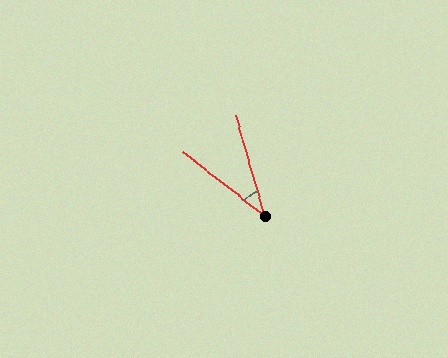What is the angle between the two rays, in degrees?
Approximately 36 degrees.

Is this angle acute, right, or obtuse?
It is acute.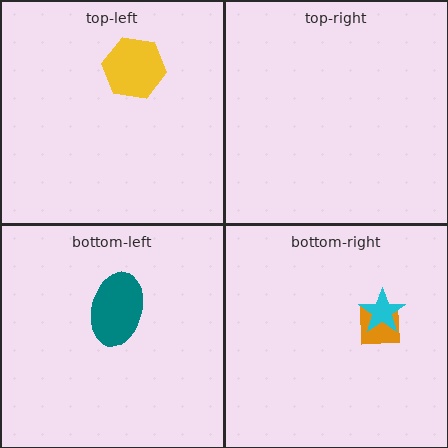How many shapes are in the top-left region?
1.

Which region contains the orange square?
The bottom-right region.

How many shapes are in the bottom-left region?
1.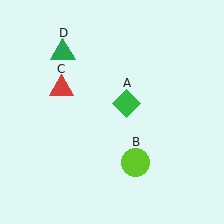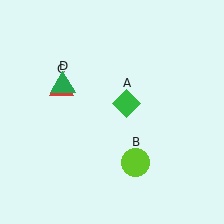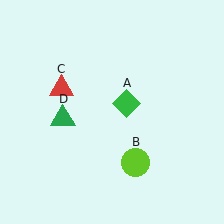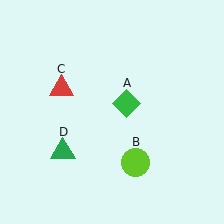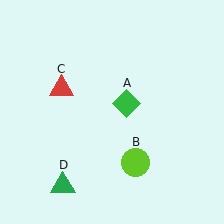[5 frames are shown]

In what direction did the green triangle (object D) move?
The green triangle (object D) moved down.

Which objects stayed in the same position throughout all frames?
Green diamond (object A) and lime circle (object B) and red triangle (object C) remained stationary.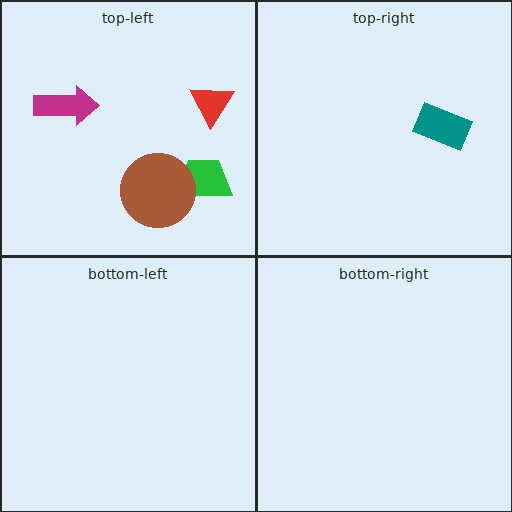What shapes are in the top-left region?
The magenta arrow, the green trapezoid, the brown circle, the red triangle.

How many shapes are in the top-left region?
4.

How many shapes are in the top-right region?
1.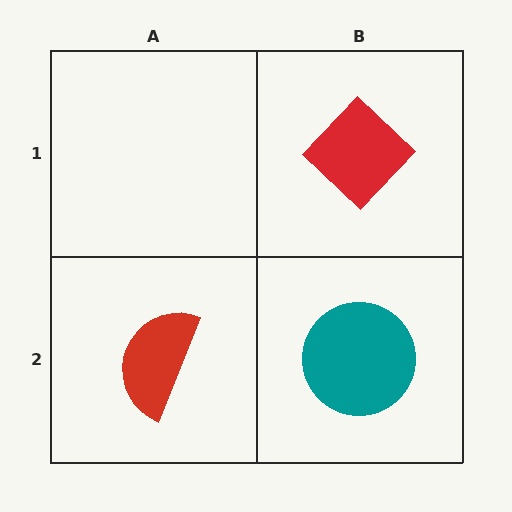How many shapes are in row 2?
2 shapes.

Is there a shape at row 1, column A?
No, that cell is empty.